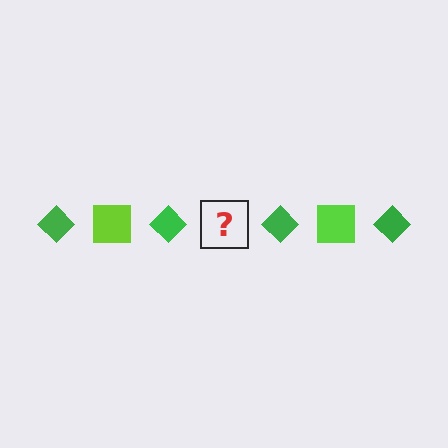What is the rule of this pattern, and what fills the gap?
The rule is that the pattern alternates between green diamond and lime square. The gap should be filled with a lime square.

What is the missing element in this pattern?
The missing element is a lime square.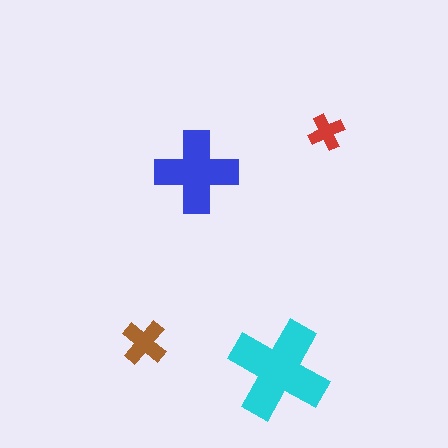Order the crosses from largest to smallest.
the cyan one, the blue one, the brown one, the red one.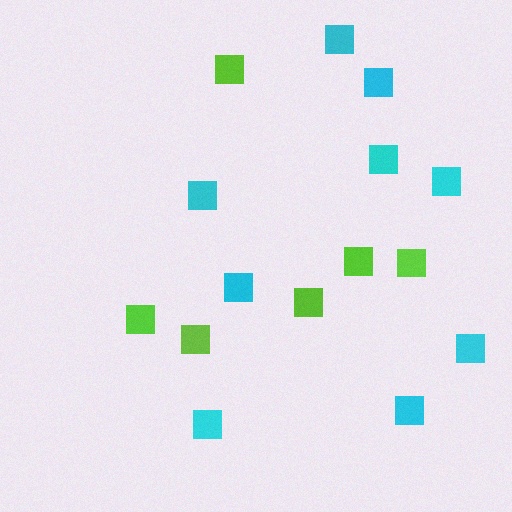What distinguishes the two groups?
There are 2 groups: one group of lime squares (6) and one group of cyan squares (9).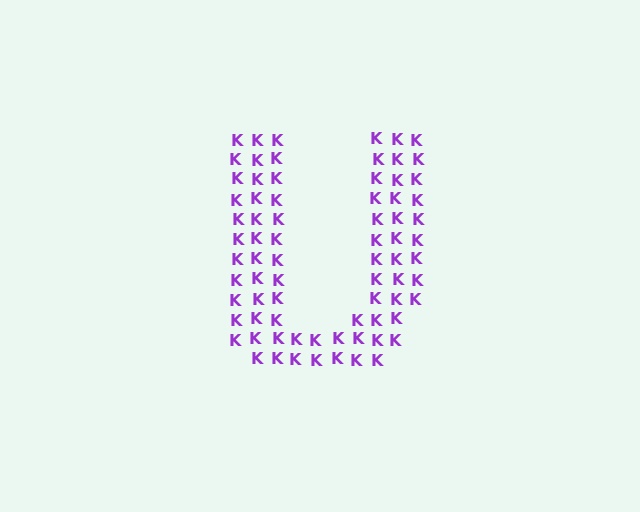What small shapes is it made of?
It is made of small letter K's.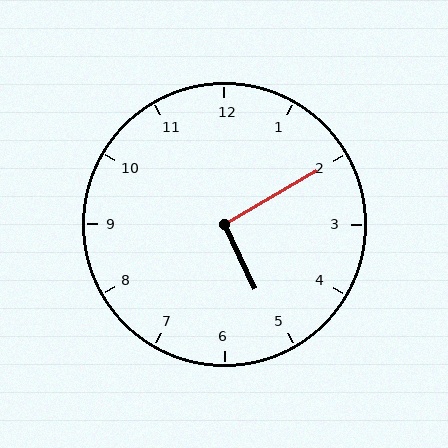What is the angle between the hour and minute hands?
Approximately 95 degrees.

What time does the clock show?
5:10.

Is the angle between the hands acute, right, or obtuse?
It is right.